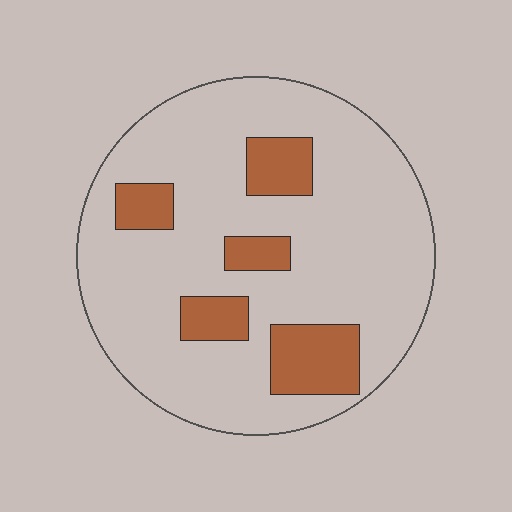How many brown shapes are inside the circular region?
5.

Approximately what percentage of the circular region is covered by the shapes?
Approximately 20%.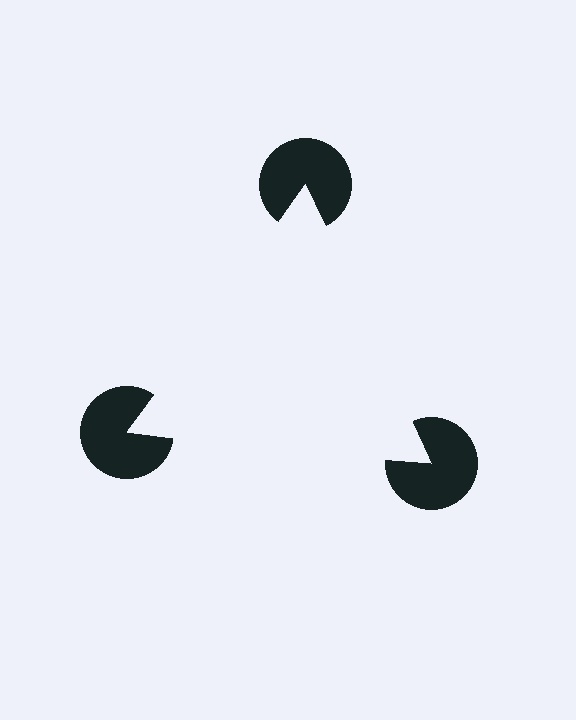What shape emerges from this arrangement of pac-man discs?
An illusory triangle — its edges are inferred from the aligned wedge cuts in the pac-man discs, not physically drawn.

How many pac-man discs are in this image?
There are 3 — one at each vertex of the illusory triangle.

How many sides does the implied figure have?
3 sides.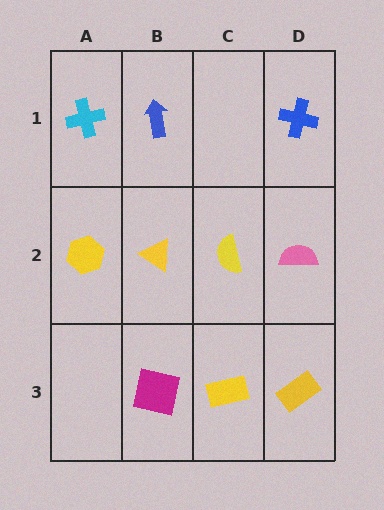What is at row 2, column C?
A yellow semicircle.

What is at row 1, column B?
A blue arrow.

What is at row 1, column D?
A blue cross.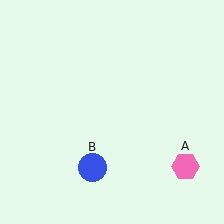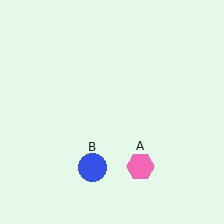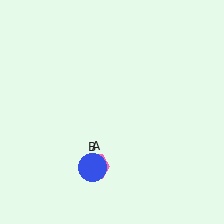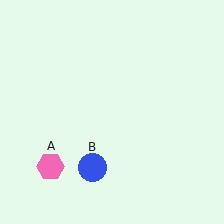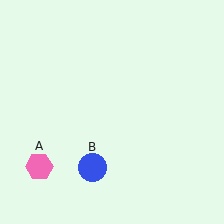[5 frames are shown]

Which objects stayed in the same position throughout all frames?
Blue circle (object B) remained stationary.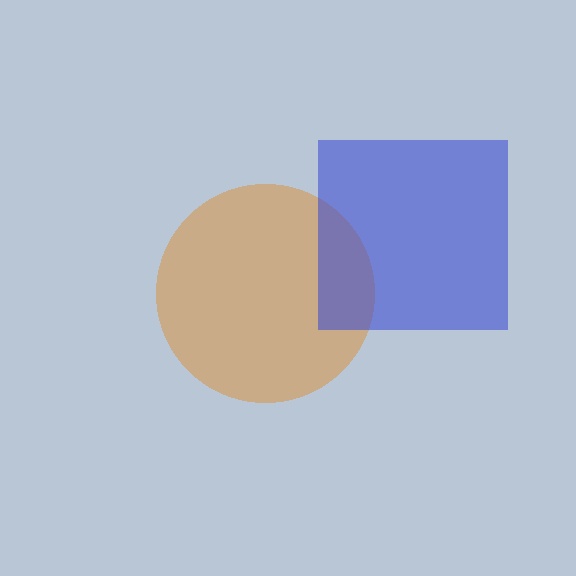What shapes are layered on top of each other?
The layered shapes are: an orange circle, a blue square.